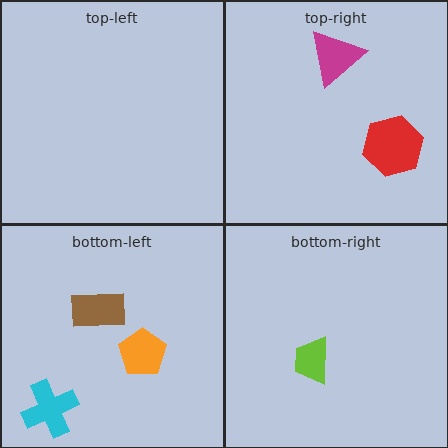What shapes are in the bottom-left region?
The brown rectangle, the orange pentagon, the cyan cross.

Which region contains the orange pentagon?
The bottom-left region.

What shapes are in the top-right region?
The red hexagon, the magenta triangle.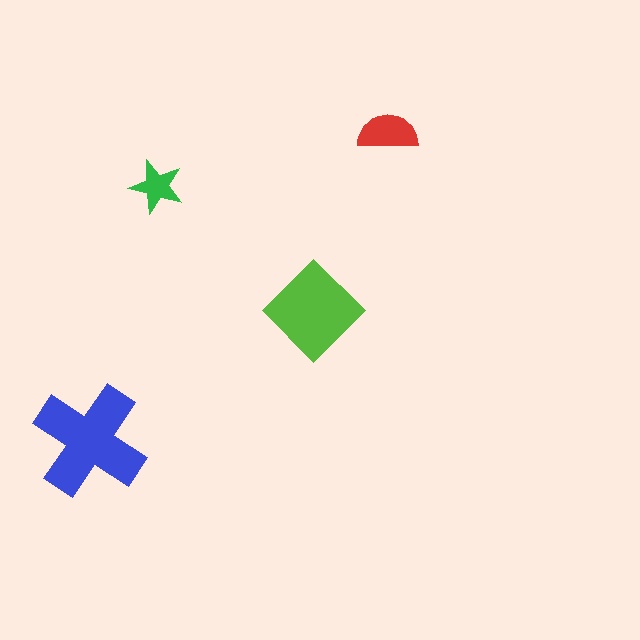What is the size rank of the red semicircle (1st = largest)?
3rd.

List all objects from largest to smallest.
The blue cross, the lime diamond, the red semicircle, the green star.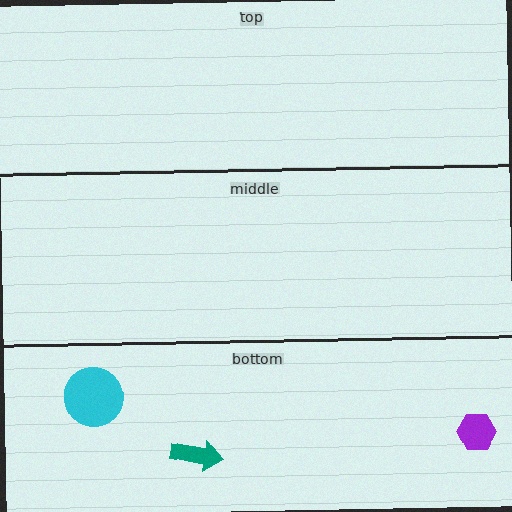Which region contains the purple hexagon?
The bottom region.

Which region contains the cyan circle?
The bottom region.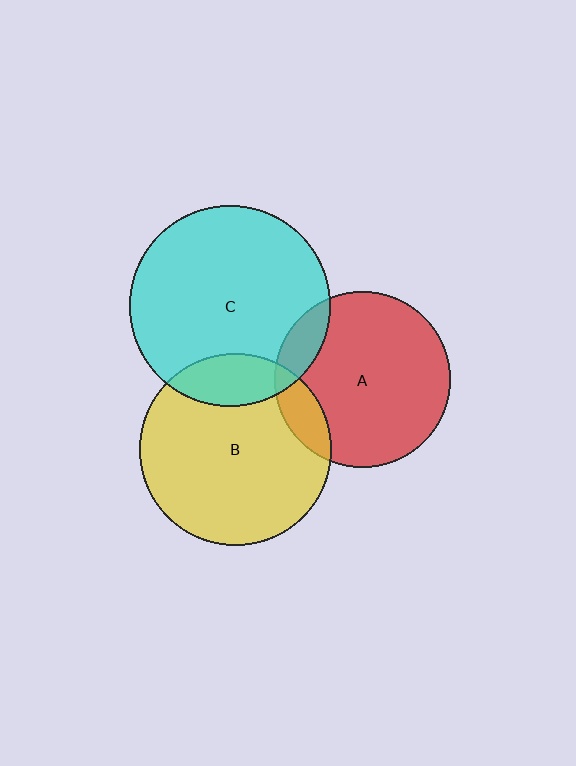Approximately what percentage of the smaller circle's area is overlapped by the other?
Approximately 10%.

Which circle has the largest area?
Circle C (cyan).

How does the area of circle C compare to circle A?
Approximately 1.3 times.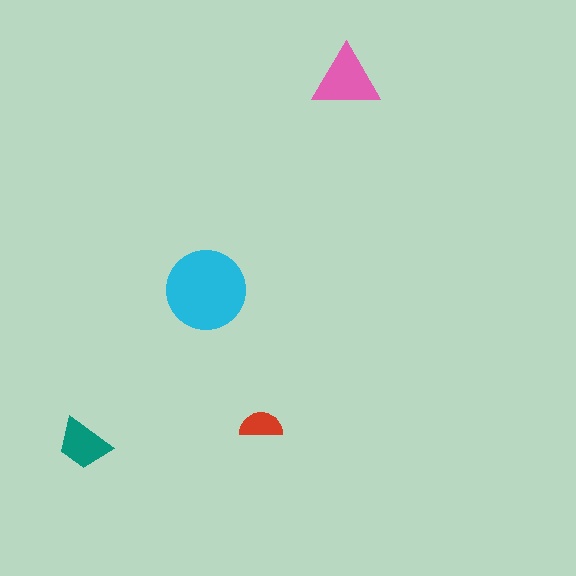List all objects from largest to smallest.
The cyan circle, the pink triangle, the teal trapezoid, the red semicircle.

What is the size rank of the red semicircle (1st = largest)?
4th.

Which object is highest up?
The pink triangle is topmost.